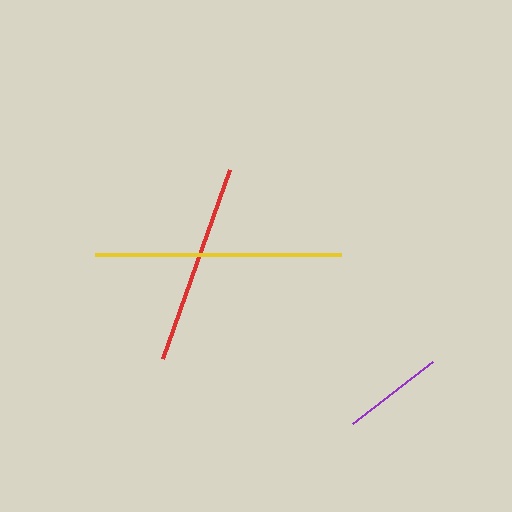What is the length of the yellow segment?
The yellow segment is approximately 246 pixels long.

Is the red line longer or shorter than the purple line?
The red line is longer than the purple line.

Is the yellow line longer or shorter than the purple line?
The yellow line is longer than the purple line.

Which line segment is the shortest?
The purple line is the shortest at approximately 101 pixels.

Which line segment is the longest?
The yellow line is the longest at approximately 246 pixels.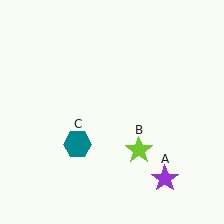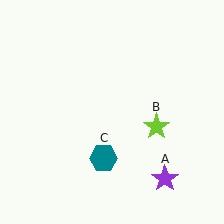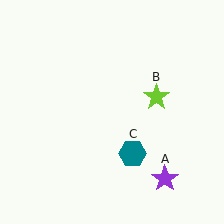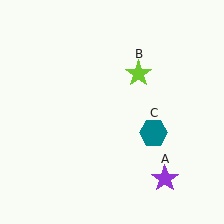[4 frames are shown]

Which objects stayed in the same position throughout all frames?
Purple star (object A) remained stationary.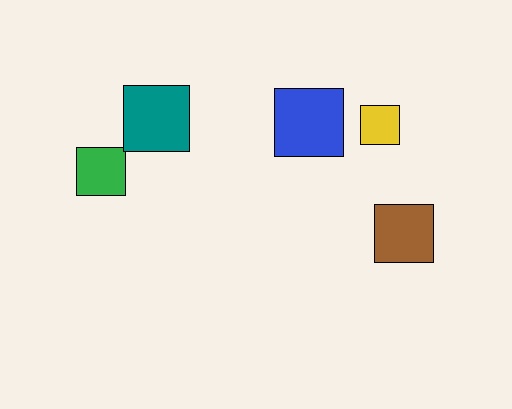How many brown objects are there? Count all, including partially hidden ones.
There is 1 brown object.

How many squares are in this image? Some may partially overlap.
There are 5 squares.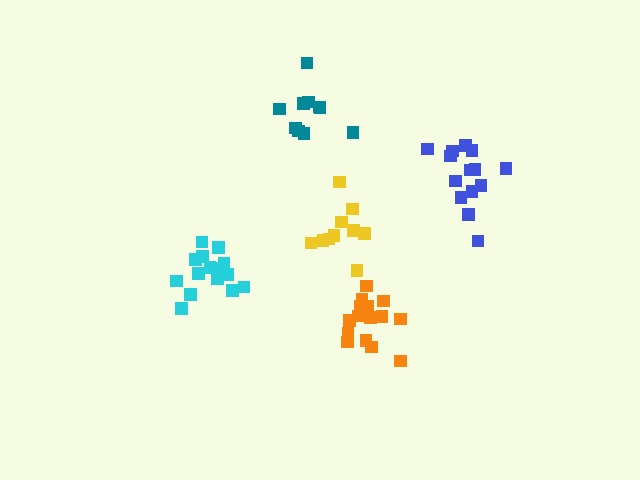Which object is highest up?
The teal cluster is topmost.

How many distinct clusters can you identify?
There are 5 distinct clusters.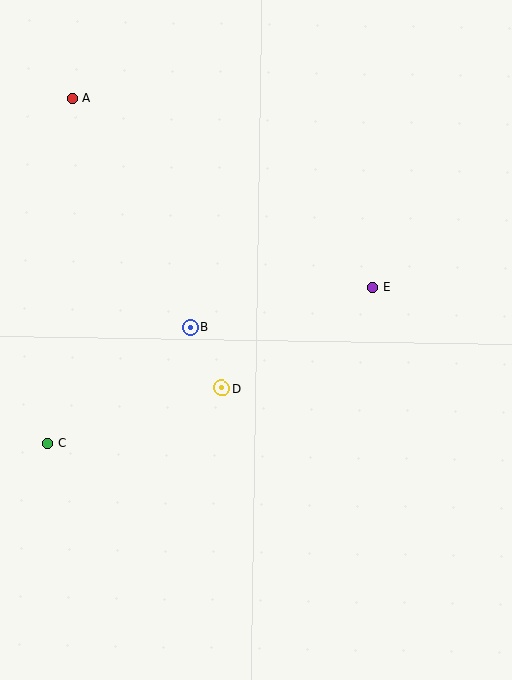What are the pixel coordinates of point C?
Point C is at (48, 443).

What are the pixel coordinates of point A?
Point A is at (72, 98).